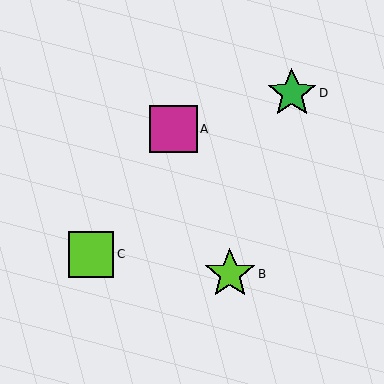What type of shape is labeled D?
Shape D is a green star.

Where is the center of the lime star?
The center of the lime star is at (230, 274).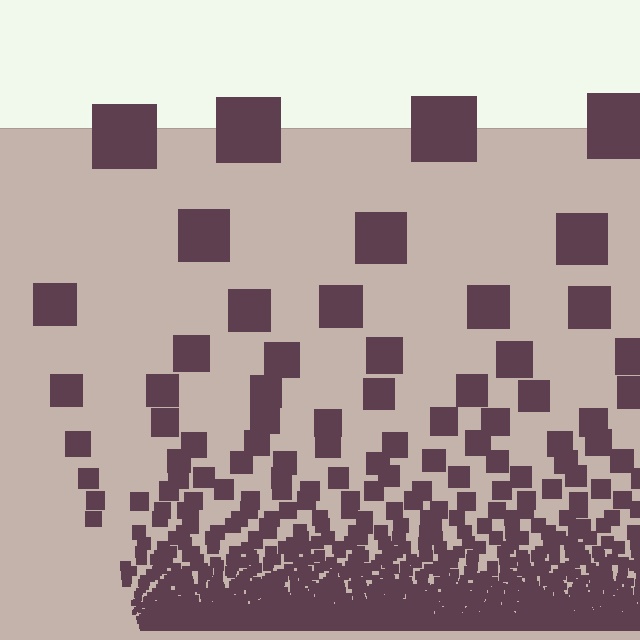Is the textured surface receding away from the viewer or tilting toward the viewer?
The surface appears to tilt toward the viewer. Texture elements get larger and sparser toward the top.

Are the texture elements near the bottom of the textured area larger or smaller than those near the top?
Smaller. The gradient is inverted — elements near the bottom are smaller and denser.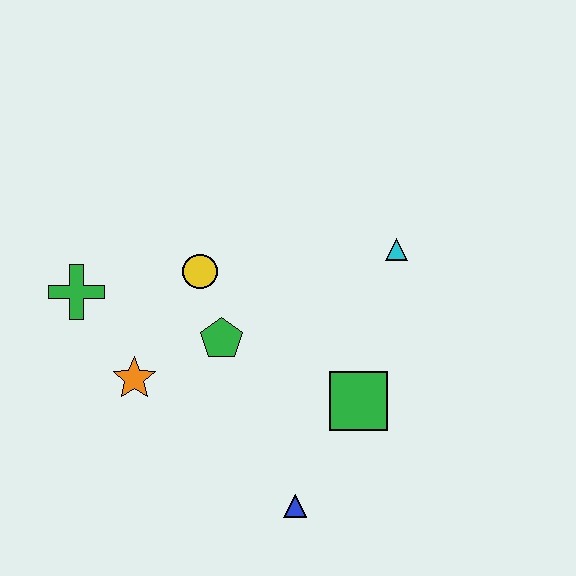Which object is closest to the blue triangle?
The green square is closest to the blue triangle.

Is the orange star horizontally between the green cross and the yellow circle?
Yes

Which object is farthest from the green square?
The green cross is farthest from the green square.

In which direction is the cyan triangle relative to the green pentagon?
The cyan triangle is to the right of the green pentagon.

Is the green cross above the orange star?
Yes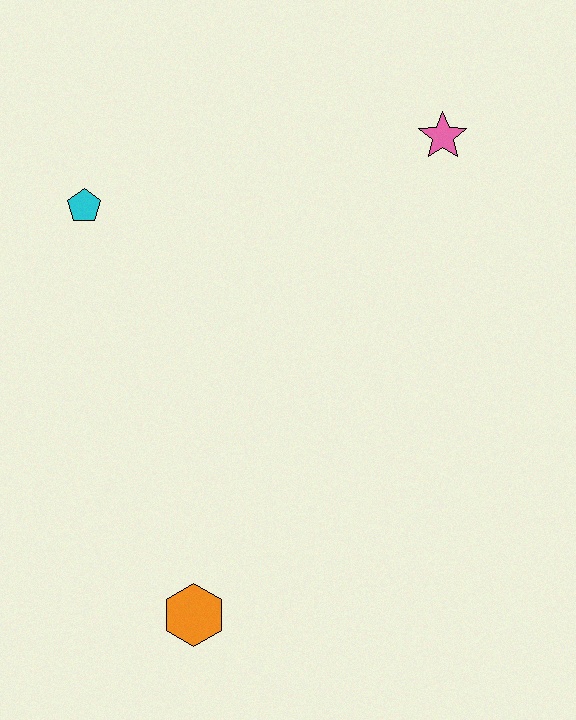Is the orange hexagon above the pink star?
No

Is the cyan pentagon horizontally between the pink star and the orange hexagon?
No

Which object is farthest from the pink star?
The orange hexagon is farthest from the pink star.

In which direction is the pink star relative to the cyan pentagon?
The pink star is to the right of the cyan pentagon.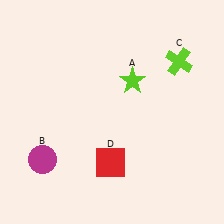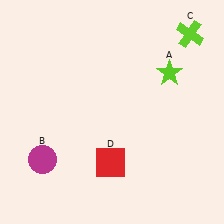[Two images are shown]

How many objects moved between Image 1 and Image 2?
2 objects moved between the two images.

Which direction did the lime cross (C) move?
The lime cross (C) moved up.